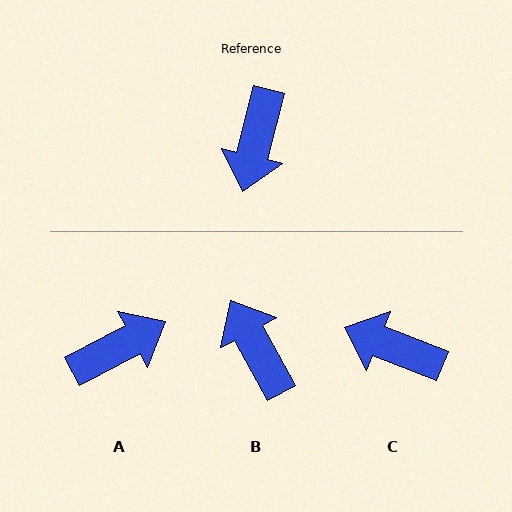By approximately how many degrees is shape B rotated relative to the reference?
Approximately 137 degrees clockwise.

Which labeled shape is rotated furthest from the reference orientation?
B, about 137 degrees away.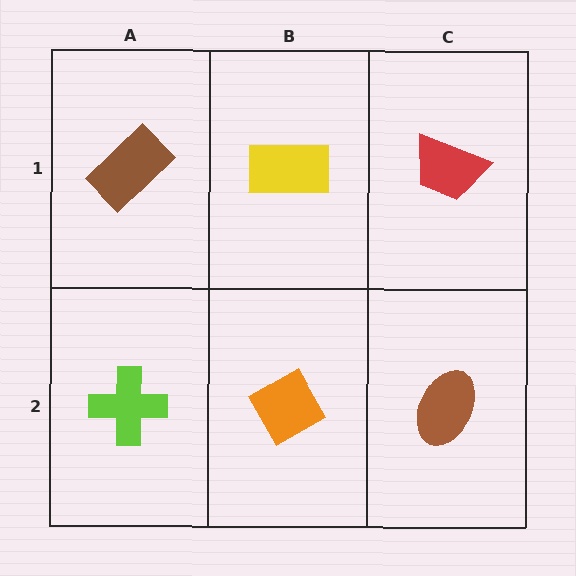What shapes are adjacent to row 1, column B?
An orange diamond (row 2, column B), a brown rectangle (row 1, column A), a red trapezoid (row 1, column C).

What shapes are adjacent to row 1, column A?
A lime cross (row 2, column A), a yellow rectangle (row 1, column B).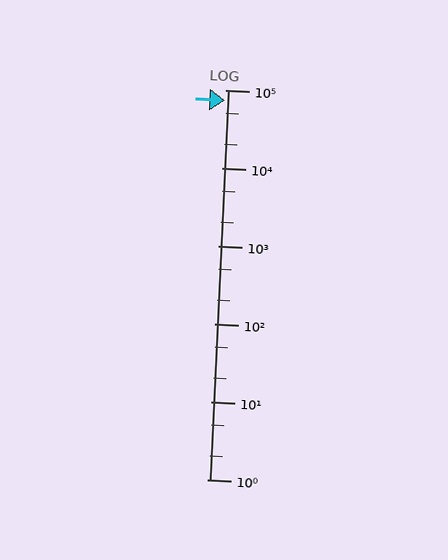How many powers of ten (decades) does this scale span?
The scale spans 5 decades, from 1 to 100000.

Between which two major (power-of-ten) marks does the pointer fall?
The pointer is between 10000 and 100000.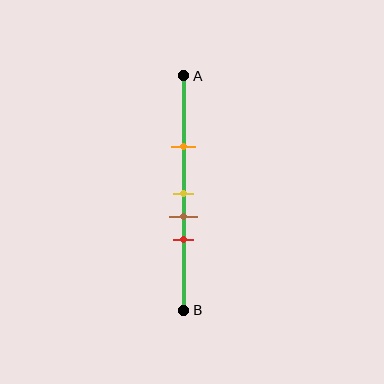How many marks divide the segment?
There are 4 marks dividing the segment.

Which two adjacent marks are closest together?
The yellow and brown marks are the closest adjacent pair.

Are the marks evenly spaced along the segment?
No, the marks are not evenly spaced.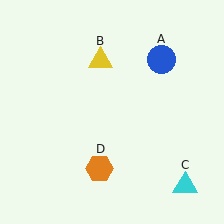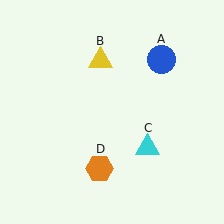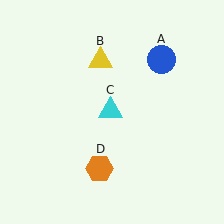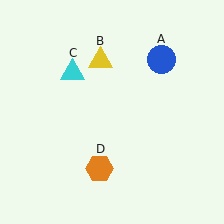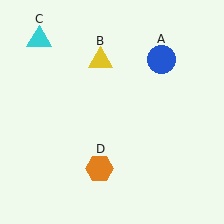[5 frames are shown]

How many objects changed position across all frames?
1 object changed position: cyan triangle (object C).